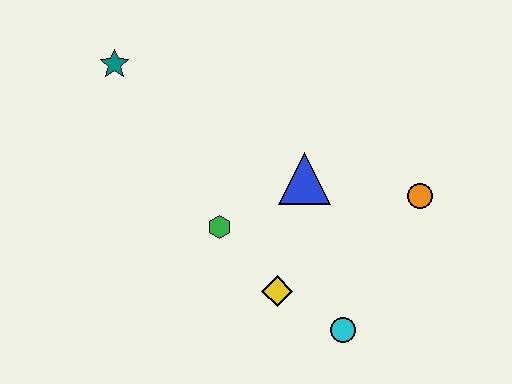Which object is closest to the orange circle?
The blue triangle is closest to the orange circle.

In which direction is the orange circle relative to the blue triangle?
The orange circle is to the right of the blue triangle.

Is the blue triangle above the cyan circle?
Yes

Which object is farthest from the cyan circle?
The teal star is farthest from the cyan circle.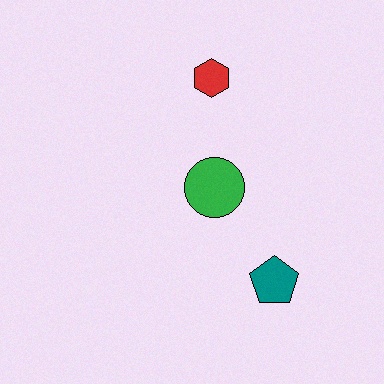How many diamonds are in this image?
There are no diamonds.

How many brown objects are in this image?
There are no brown objects.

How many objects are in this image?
There are 3 objects.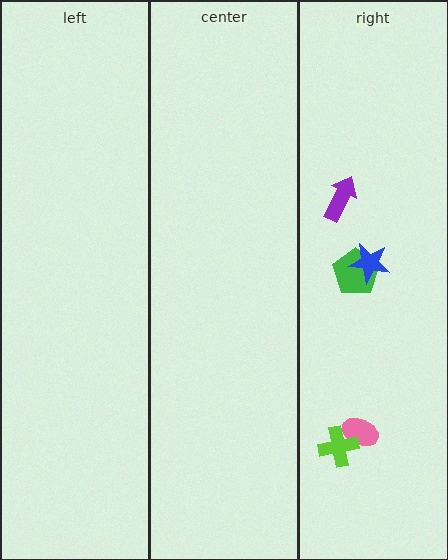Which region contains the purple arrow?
The right region.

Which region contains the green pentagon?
The right region.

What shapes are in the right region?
The pink ellipse, the lime cross, the green pentagon, the purple arrow, the blue star.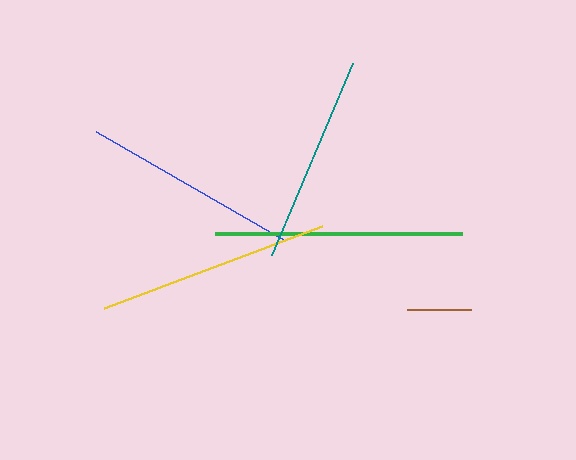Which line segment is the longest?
The green line is the longest at approximately 247 pixels.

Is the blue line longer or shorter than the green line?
The green line is longer than the blue line.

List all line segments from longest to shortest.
From longest to shortest: green, yellow, blue, teal, brown.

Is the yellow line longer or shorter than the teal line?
The yellow line is longer than the teal line.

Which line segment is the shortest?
The brown line is the shortest at approximately 65 pixels.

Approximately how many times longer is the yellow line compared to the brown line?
The yellow line is approximately 3.6 times the length of the brown line.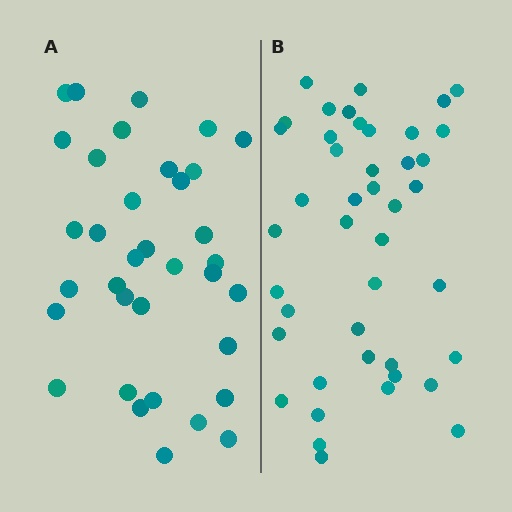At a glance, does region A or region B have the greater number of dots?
Region B (the right region) has more dots.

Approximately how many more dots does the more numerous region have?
Region B has roughly 8 or so more dots than region A.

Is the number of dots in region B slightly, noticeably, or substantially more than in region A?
Region B has only slightly more — the two regions are fairly close. The ratio is roughly 1.2 to 1.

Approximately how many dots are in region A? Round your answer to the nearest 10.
About 40 dots. (The exact count is 35, which rounds to 40.)